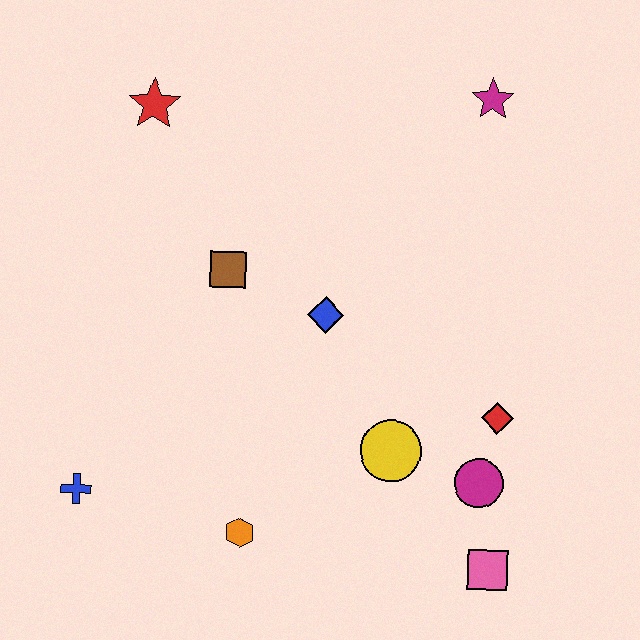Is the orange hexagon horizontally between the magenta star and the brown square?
Yes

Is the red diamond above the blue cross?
Yes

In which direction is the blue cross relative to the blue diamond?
The blue cross is to the left of the blue diamond.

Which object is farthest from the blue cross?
The magenta star is farthest from the blue cross.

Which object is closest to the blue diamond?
The brown square is closest to the blue diamond.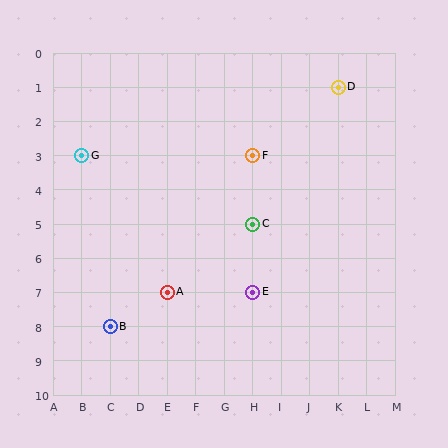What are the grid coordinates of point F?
Point F is at grid coordinates (H, 3).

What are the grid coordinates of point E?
Point E is at grid coordinates (H, 7).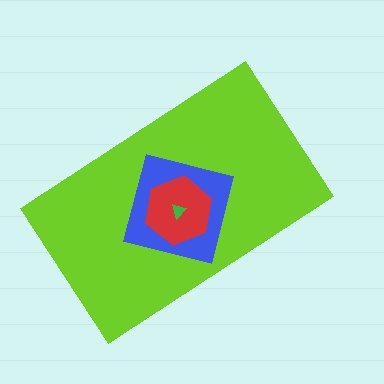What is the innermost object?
The green triangle.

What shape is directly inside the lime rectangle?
The blue square.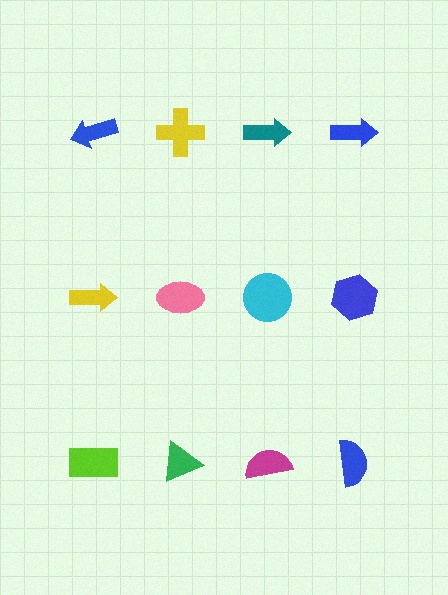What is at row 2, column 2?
A pink ellipse.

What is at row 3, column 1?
A lime rectangle.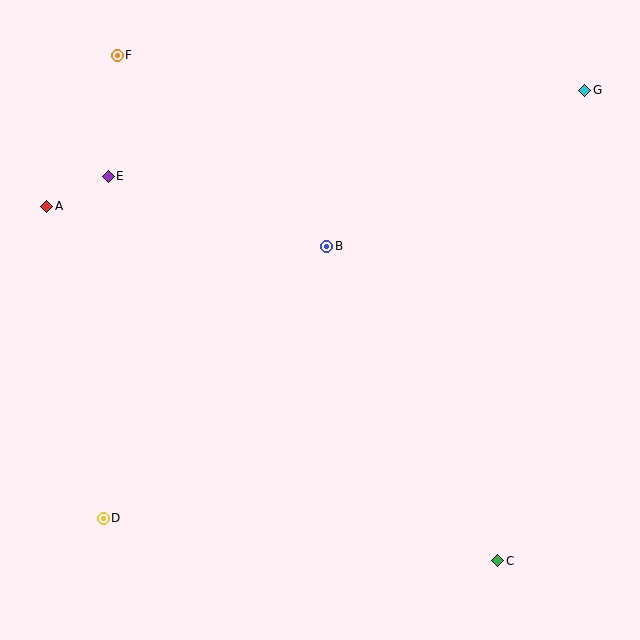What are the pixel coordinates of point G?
Point G is at (585, 90).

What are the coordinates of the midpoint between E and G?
The midpoint between E and G is at (346, 133).